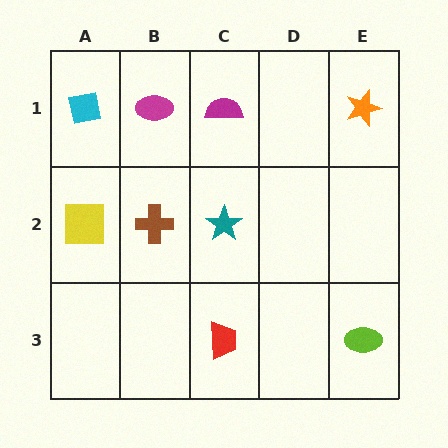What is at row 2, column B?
A brown cross.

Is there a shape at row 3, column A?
No, that cell is empty.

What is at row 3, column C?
A red trapezoid.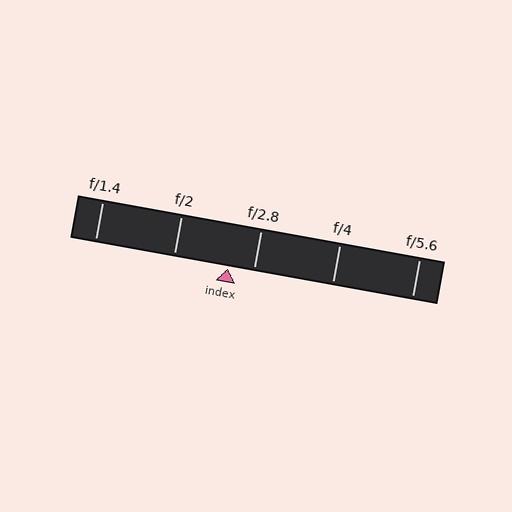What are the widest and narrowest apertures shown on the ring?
The widest aperture shown is f/1.4 and the narrowest is f/5.6.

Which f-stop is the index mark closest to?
The index mark is closest to f/2.8.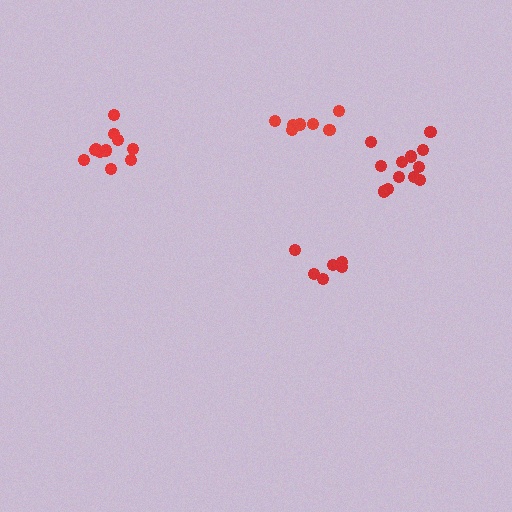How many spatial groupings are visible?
There are 4 spatial groupings.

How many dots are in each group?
Group 1: 11 dots, Group 2: 6 dots, Group 3: 12 dots, Group 4: 7 dots (36 total).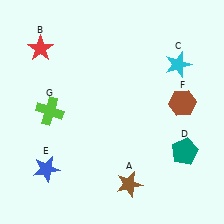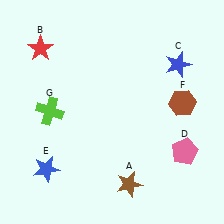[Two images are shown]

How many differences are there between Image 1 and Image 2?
There are 2 differences between the two images.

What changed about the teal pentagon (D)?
In Image 1, D is teal. In Image 2, it changed to pink.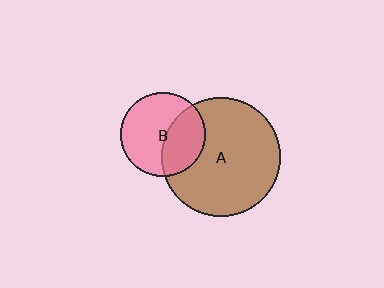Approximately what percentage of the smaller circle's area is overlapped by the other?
Approximately 40%.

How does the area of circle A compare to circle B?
Approximately 2.0 times.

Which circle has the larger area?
Circle A (brown).